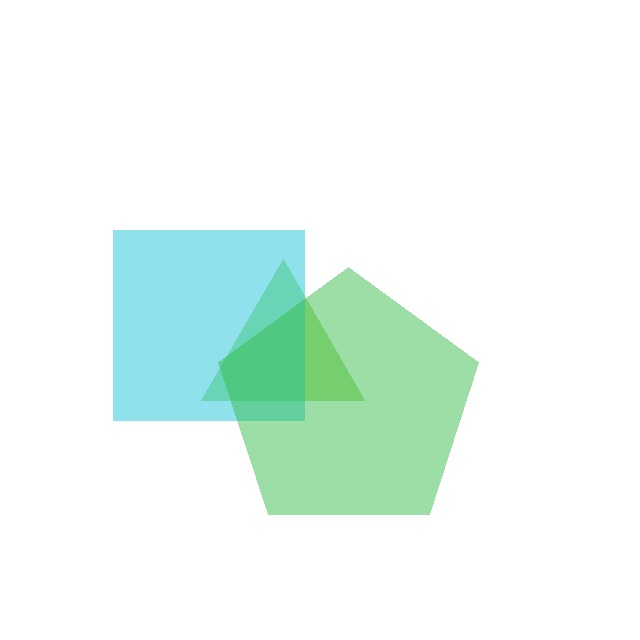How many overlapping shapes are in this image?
There are 3 overlapping shapes in the image.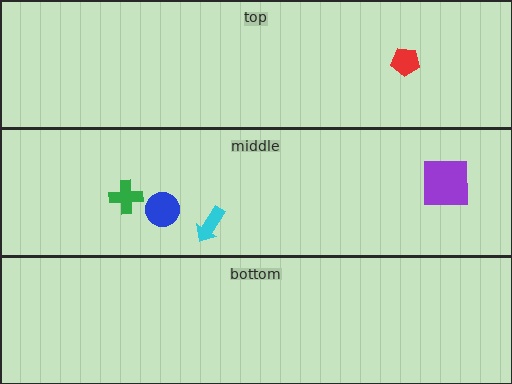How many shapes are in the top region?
1.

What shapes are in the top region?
The red pentagon.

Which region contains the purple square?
The middle region.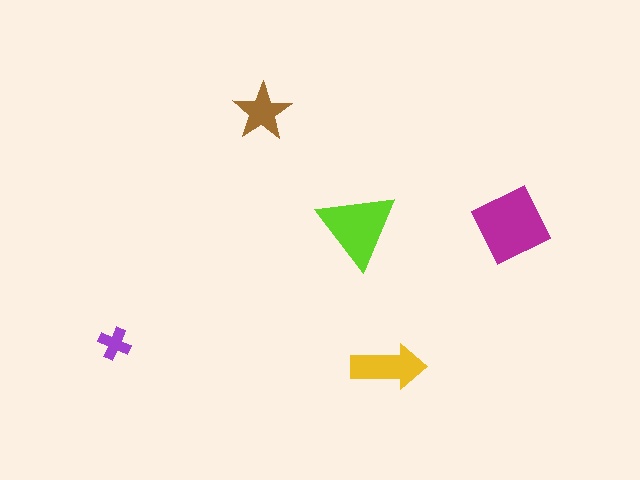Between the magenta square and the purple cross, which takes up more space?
The magenta square.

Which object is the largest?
The magenta square.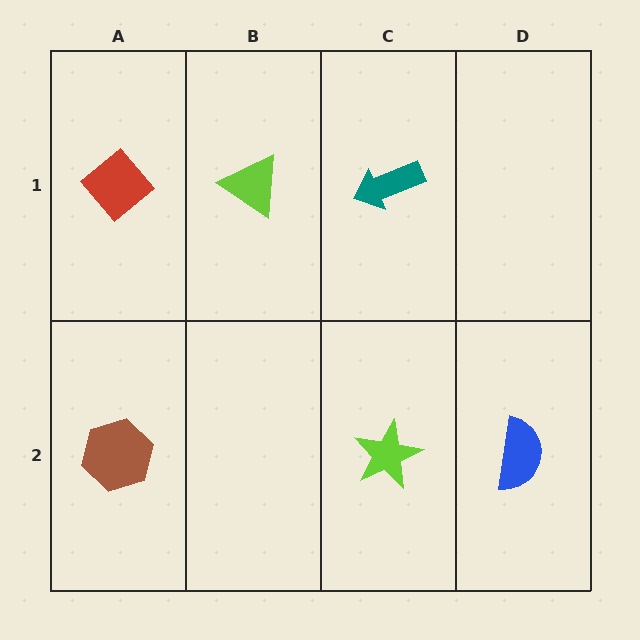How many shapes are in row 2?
3 shapes.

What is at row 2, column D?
A blue semicircle.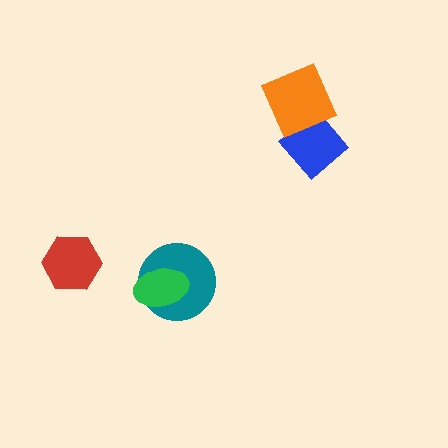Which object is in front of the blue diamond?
The orange diamond is in front of the blue diamond.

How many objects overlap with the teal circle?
1 object overlaps with the teal circle.